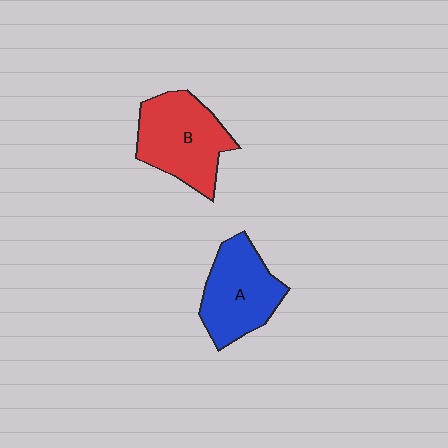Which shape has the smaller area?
Shape A (blue).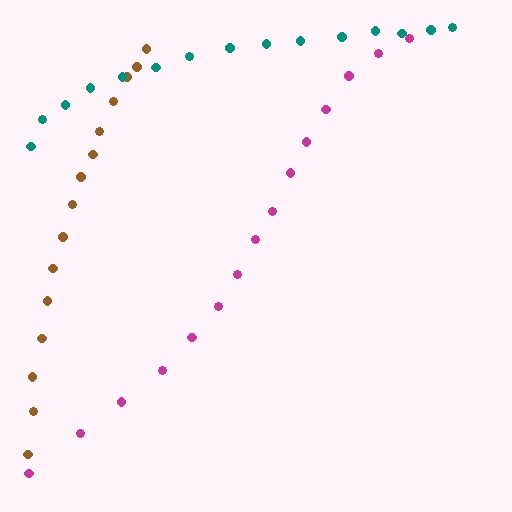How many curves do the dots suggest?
There are 3 distinct paths.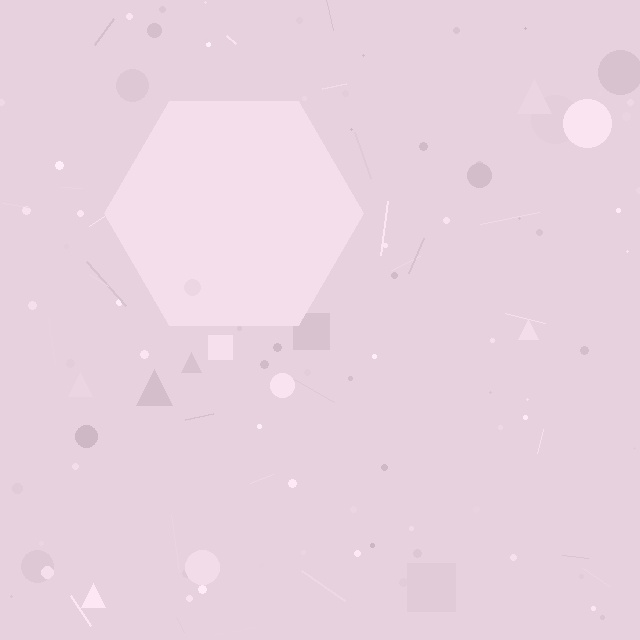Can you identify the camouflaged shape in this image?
The camouflaged shape is a hexagon.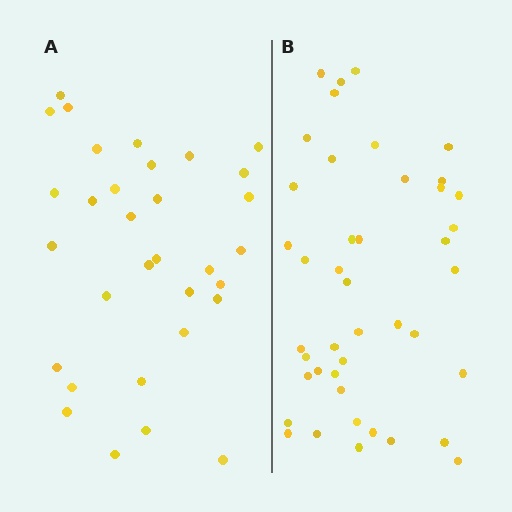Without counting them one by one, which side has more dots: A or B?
Region B (the right region) has more dots.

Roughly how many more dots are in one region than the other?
Region B has roughly 12 or so more dots than region A.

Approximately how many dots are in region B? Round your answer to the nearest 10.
About 40 dots. (The exact count is 43, which rounds to 40.)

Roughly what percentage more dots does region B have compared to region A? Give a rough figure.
About 35% more.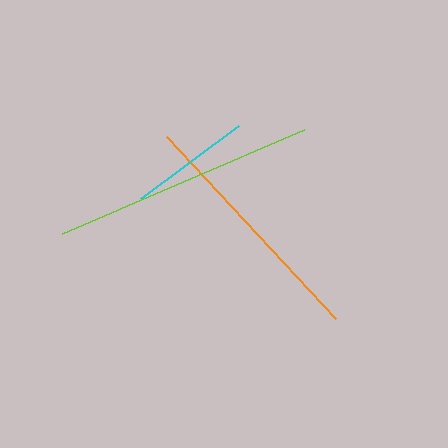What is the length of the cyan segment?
The cyan segment is approximately 123 pixels long.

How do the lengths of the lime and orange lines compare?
The lime and orange lines are approximately the same length.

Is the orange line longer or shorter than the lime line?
The lime line is longer than the orange line.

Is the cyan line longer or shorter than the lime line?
The lime line is longer than the cyan line.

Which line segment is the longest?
The lime line is the longest at approximately 264 pixels.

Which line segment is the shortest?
The cyan line is the shortest at approximately 123 pixels.